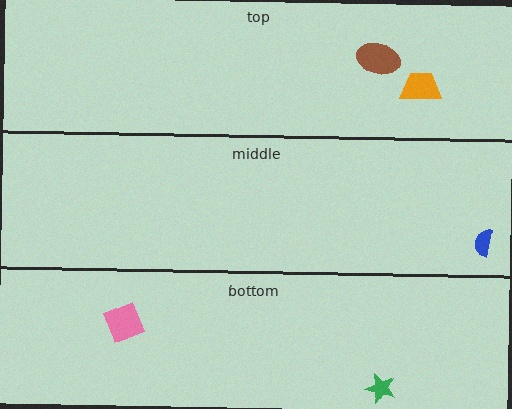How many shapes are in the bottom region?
2.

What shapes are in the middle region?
The blue semicircle.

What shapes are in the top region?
The brown ellipse, the orange trapezoid.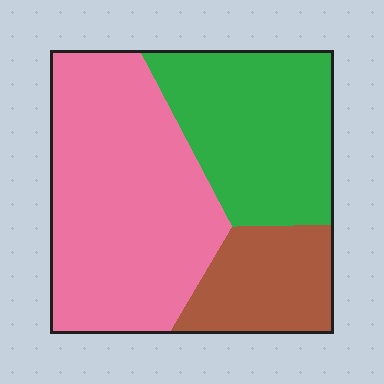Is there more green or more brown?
Green.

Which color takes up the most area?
Pink, at roughly 50%.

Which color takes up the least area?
Brown, at roughly 20%.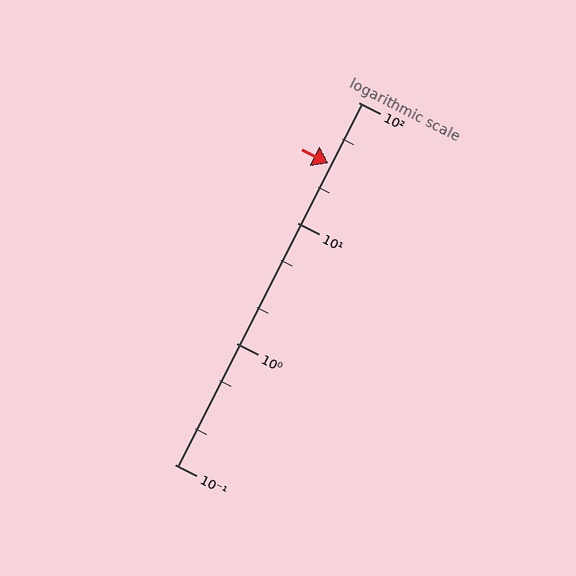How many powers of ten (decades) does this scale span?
The scale spans 3 decades, from 0.1 to 100.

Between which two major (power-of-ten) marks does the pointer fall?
The pointer is between 10 and 100.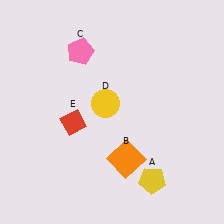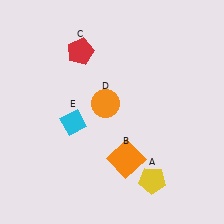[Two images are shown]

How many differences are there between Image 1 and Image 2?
There are 3 differences between the two images.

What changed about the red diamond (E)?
In Image 1, E is red. In Image 2, it changed to cyan.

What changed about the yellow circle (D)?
In Image 1, D is yellow. In Image 2, it changed to orange.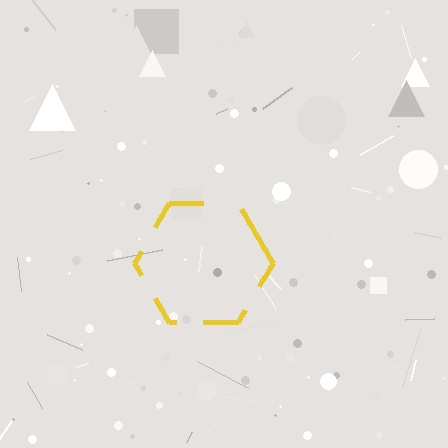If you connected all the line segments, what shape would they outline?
They would outline a hexagon.